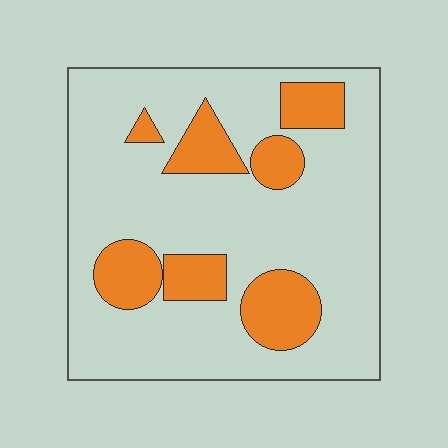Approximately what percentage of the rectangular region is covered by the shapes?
Approximately 20%.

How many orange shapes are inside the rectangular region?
7.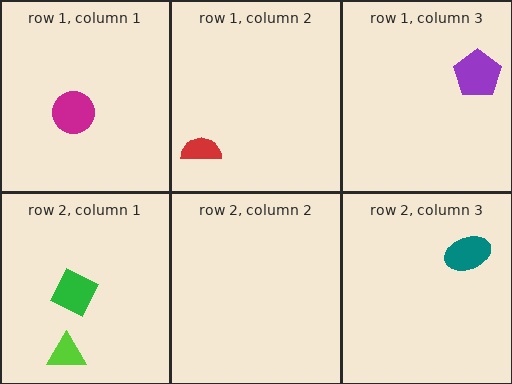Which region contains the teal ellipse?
The row 2, column 3 region.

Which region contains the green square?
The row 2, column 1 region.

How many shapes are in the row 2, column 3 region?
1.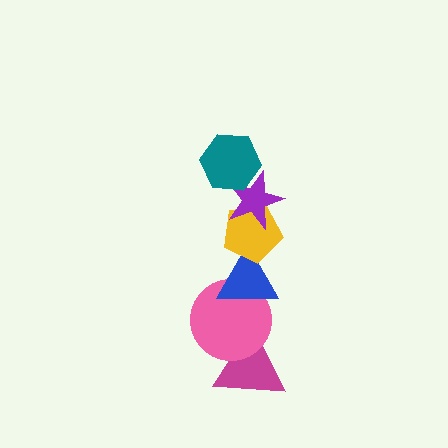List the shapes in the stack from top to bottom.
From top to bottom: the teal hexagon, the purple star, the yellow pentagon, the blue triangle, the pink circle, the magenta triangle.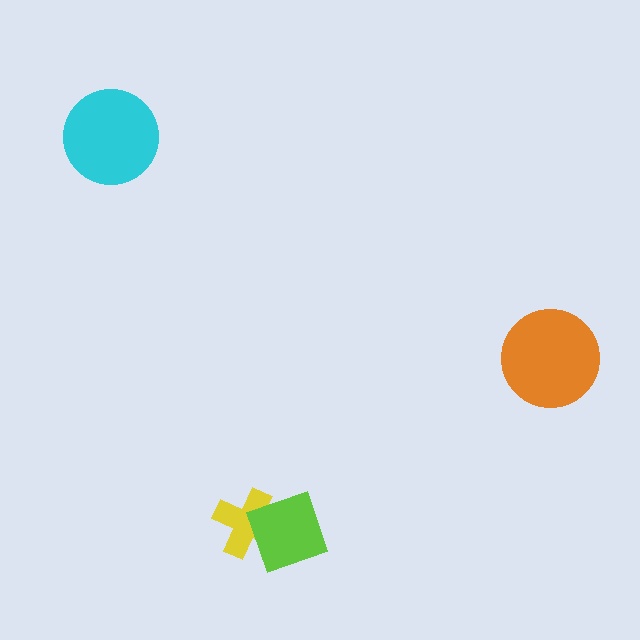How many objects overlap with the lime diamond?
1 object overlaps with the lime diamond.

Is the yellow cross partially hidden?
Yes, it is partially covered by another shape.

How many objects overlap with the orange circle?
0 objects overlap with the orange circle.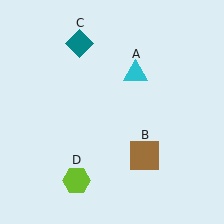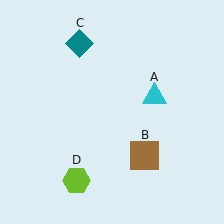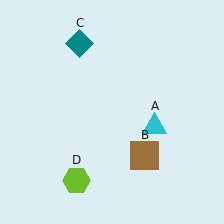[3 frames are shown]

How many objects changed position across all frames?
1 object changed position: cyan triangle (object A).